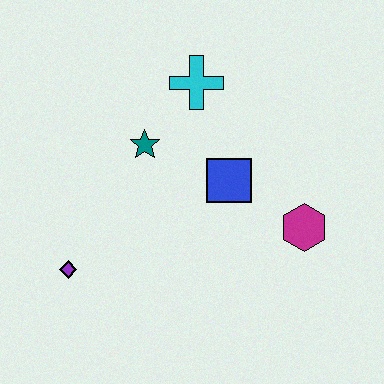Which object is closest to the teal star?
The cyan cross is closest to the teal star.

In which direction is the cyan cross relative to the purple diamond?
The cyan cross is above the purple diamond.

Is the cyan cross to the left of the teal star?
No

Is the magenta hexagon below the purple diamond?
No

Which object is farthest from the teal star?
The magenta hexagon is farthest from the teal star.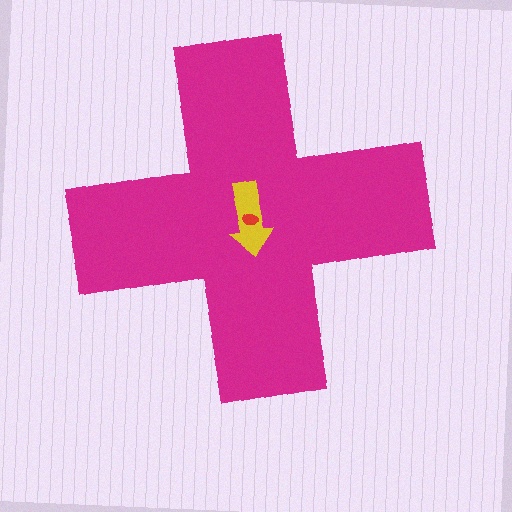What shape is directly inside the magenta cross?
The yellow arrow.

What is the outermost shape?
The magenta cross.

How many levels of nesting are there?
3.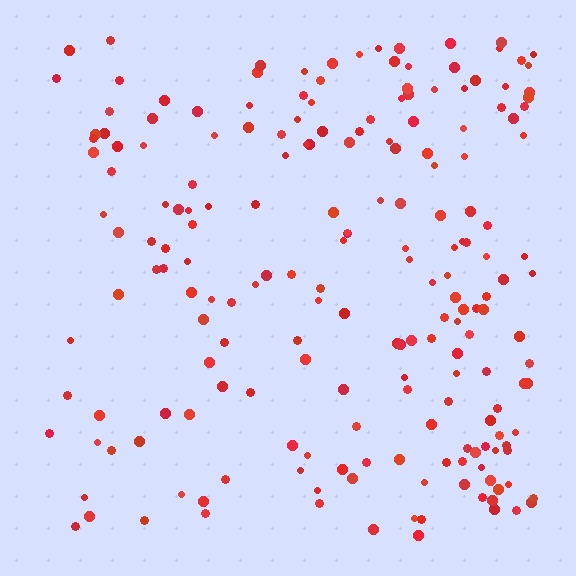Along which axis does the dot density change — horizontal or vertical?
Horizontal.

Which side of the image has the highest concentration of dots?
The right.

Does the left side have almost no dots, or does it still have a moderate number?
Still a moderate number, just noticeably fewer than the right.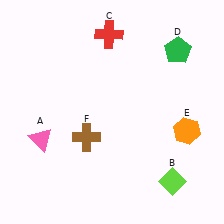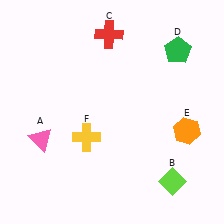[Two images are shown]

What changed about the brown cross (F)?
In Image 1, F is brown. In Image 2, it changed to yellow.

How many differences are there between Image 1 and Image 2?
There is 1 difference between the two images.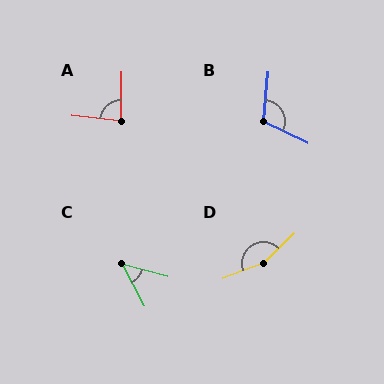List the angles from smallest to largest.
C (46°), A (85°), B (111°), D (156°).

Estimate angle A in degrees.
Approximately 85 degrees.